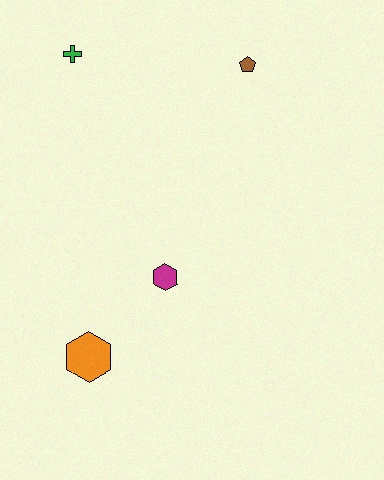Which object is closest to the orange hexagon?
The magenta hexagon is closest to the orange hexagon.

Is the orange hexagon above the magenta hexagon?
No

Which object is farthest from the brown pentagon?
The orange hexagon is farthest from the brown pentagon.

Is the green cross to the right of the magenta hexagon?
No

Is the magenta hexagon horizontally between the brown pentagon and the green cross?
Yes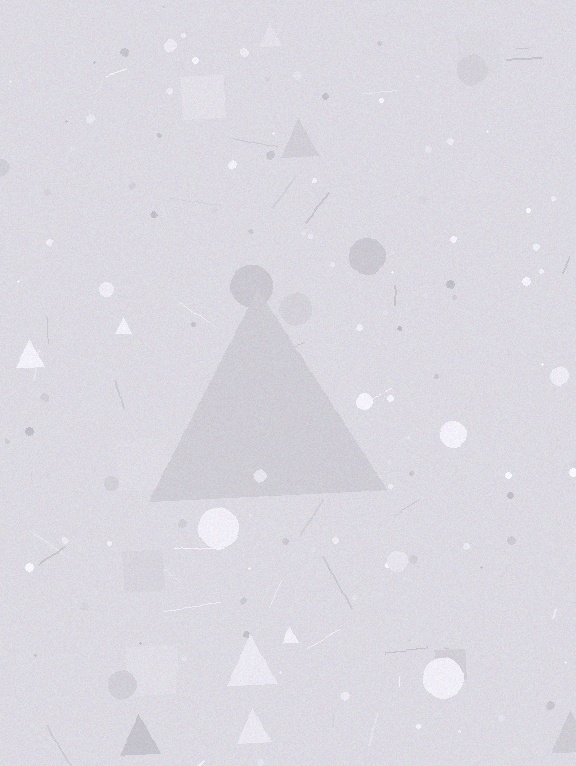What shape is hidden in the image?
A triangle is hidden in the image.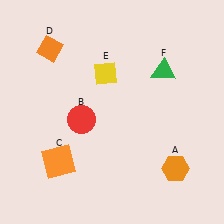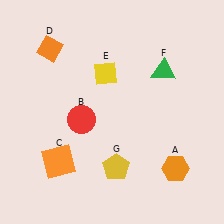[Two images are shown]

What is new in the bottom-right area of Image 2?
A yellow pentagon (G) was added in the bottom-right area of Image 2.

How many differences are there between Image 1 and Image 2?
There is 1 difference between the two images.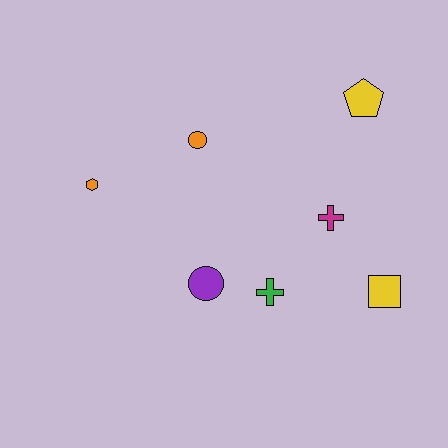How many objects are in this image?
There are 7 objects.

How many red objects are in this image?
There are no red objects.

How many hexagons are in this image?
There is 1 hexagon.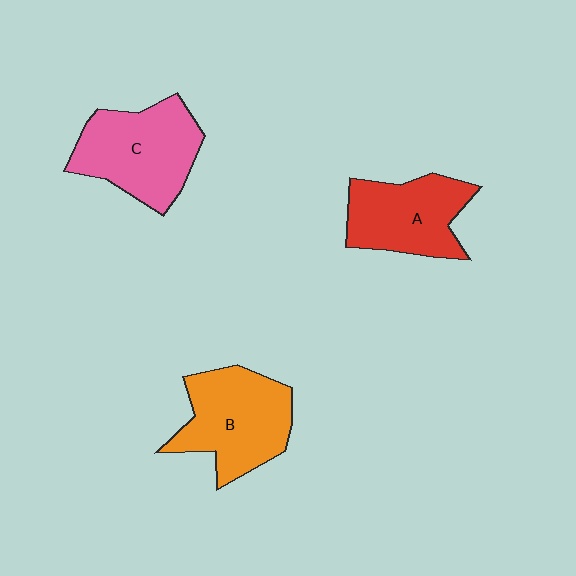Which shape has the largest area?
Shape C (pink).